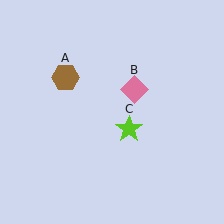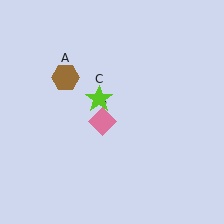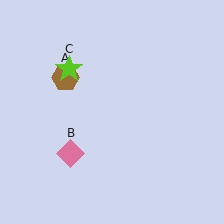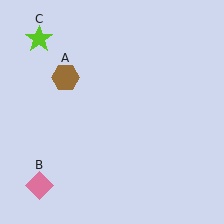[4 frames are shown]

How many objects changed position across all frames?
2 objects changed position: pink diamond (object B), lime star (object C).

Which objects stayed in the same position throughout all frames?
Brown hexagon (object A) remained stationary.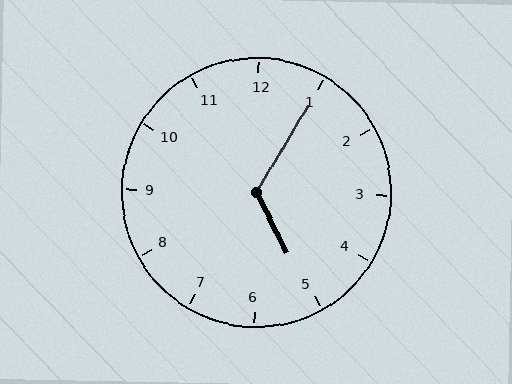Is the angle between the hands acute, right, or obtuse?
It is obtuse.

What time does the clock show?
5:05.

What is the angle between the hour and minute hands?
Approximately 122 degrees.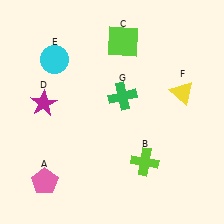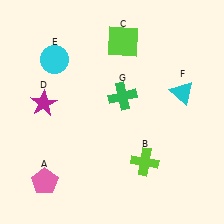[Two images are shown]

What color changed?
The triangle (F) changed from yellow in Image 1 to cyan in Image 2.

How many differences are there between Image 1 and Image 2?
There is 1 difference between the two images.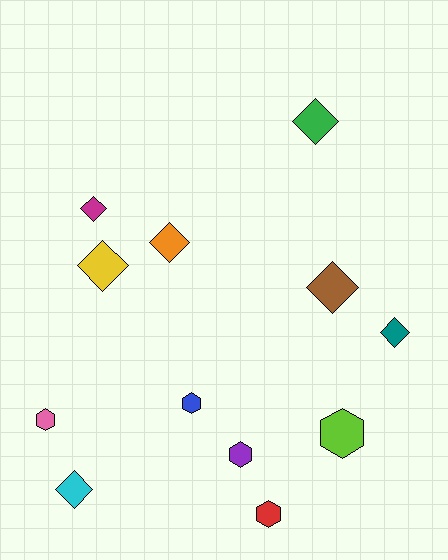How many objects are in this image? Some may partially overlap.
There are 12 objects.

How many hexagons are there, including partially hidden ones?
There are 5 hexagons.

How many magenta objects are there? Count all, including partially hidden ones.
There is 1 magenta object.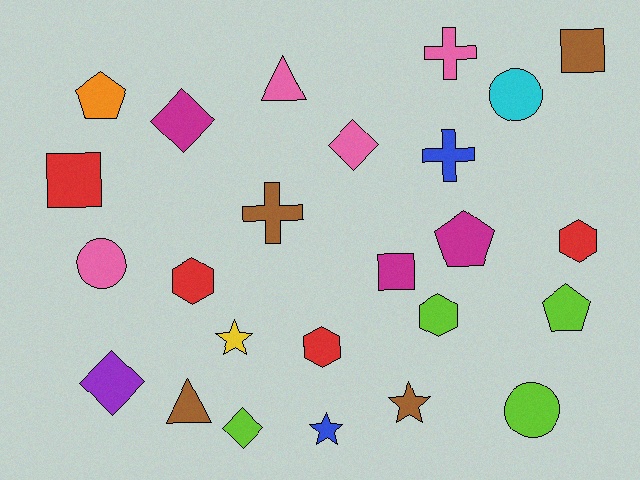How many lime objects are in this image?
There are 4 lime objects.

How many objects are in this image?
There are 25 objects.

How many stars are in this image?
There are 3 stars.